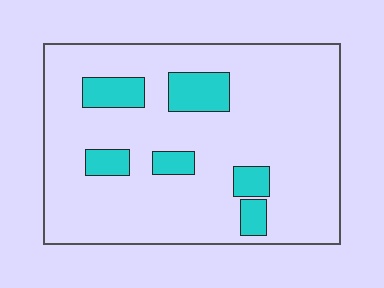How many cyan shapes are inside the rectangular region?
6.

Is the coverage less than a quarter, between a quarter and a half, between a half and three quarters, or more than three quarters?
Less than a quarter.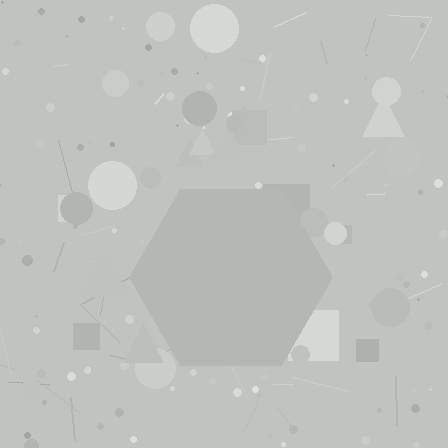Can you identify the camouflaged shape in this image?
The camouflaged shape is a hexagon.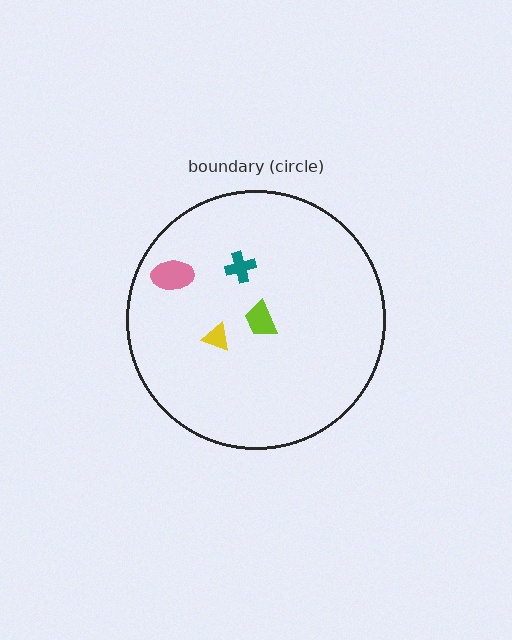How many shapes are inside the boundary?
4 inside, 0 outside.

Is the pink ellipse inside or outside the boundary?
Inside.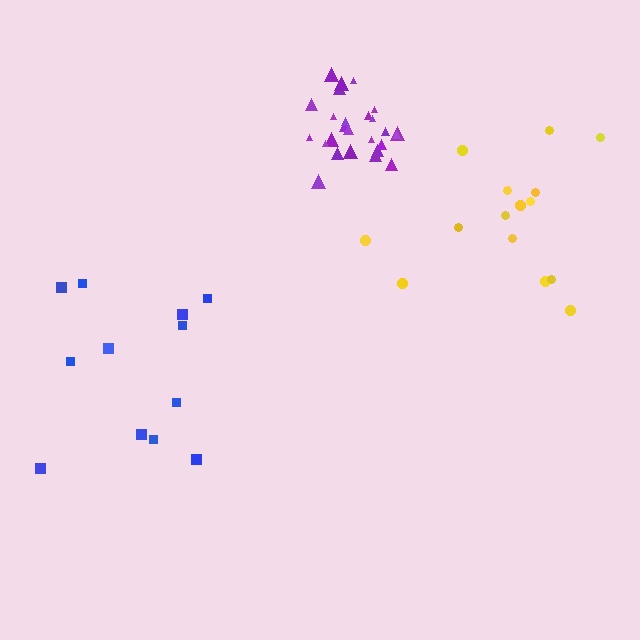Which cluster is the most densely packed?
Purple.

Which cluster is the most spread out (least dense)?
Blue.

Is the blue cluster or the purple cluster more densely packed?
Purple.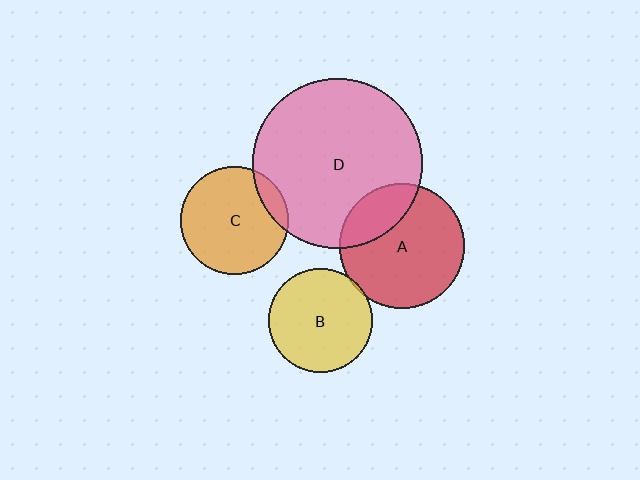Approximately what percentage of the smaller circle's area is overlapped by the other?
Approximately 10%.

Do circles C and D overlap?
Yes.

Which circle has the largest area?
Circle D (pink).